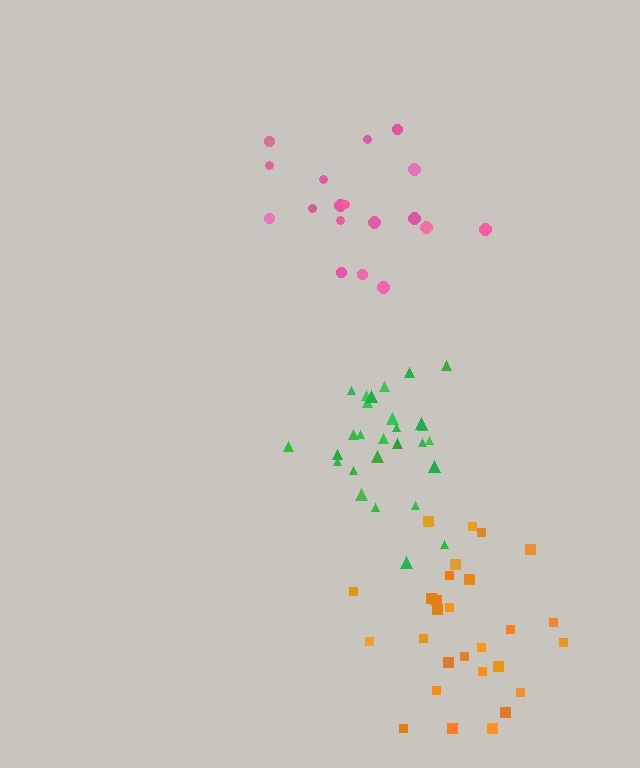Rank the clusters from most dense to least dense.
green, orange, pink.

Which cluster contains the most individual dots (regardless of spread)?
Orange (28).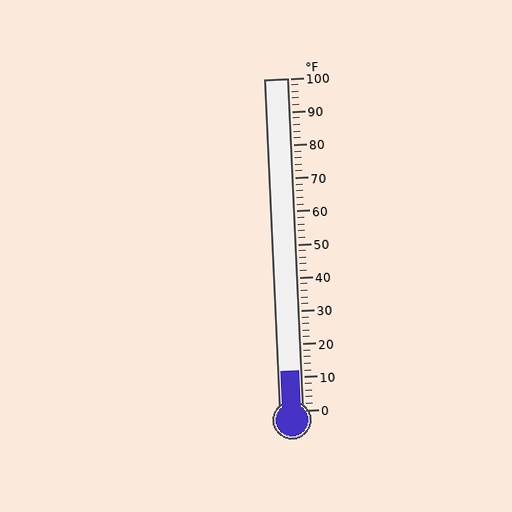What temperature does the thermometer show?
The thermometer shows approximately 12°F.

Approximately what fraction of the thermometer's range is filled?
The thermometer is filled to approximately 10% of its range.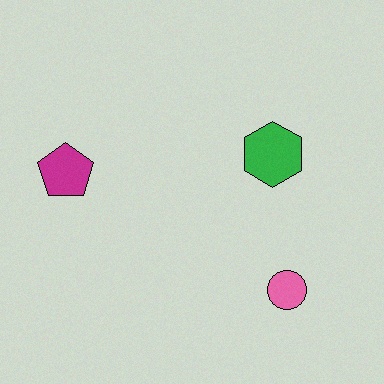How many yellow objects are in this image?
There are no yellow objects.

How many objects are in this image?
There are 3 objects.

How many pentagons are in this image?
There is 1 pentagon.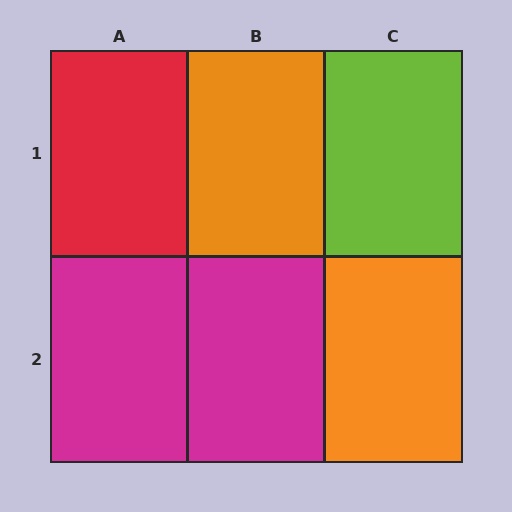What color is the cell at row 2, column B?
Magenta.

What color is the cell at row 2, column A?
Magenta.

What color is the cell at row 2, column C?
Orange.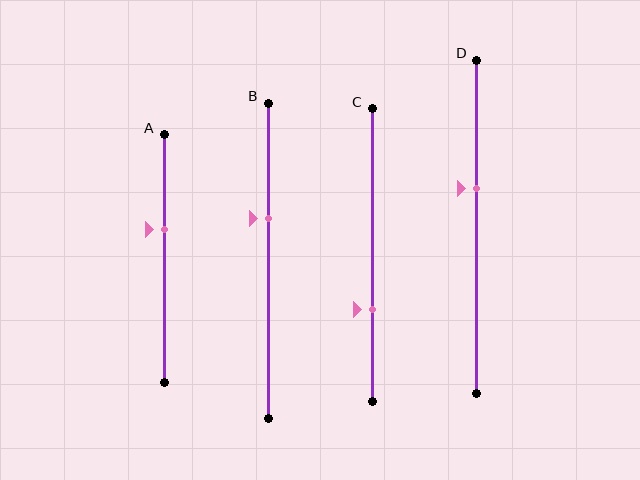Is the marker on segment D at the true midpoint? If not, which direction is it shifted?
No, the marker on segment D is shifted upward by about 11% of the segment length.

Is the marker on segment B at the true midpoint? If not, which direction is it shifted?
No, the marker on segment B is shifted upward by about 13% of the segment length.